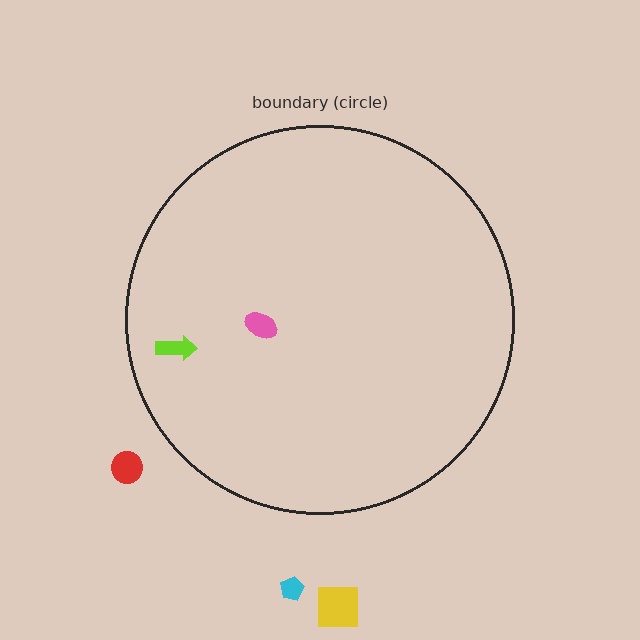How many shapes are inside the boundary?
2 inside, 3 outside.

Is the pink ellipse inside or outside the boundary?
Inside.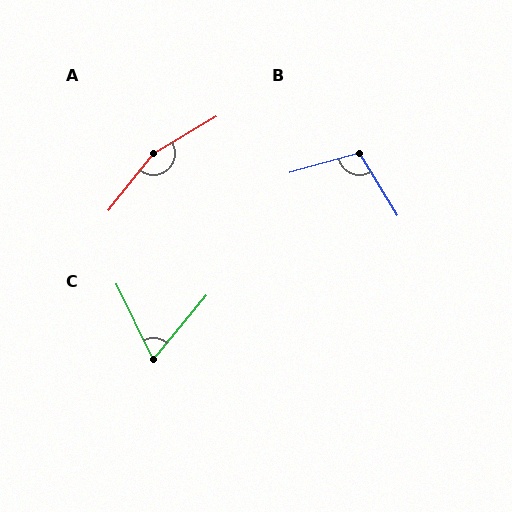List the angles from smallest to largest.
C (65°), B (106°), A (159°).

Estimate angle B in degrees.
Approximately 106 degrees.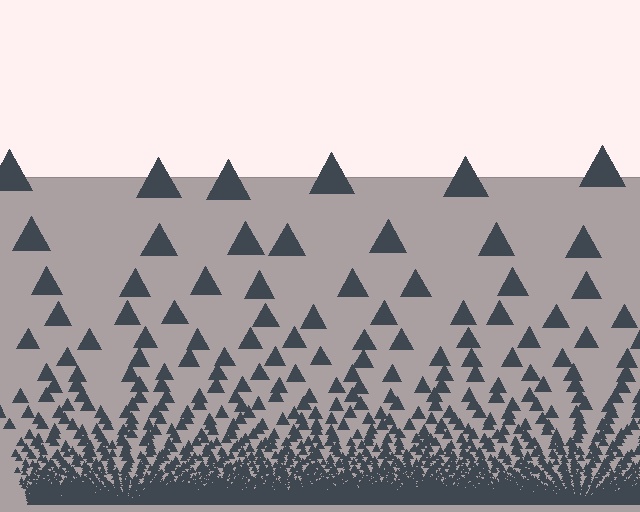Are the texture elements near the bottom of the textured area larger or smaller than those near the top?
Smaller. The gradient is inverted — elements near the bottom are smaller and denser.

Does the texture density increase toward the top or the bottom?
Density increases toward the bottom.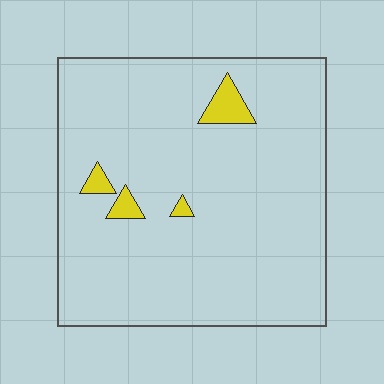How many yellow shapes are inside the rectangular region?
4.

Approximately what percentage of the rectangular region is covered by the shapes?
Approximately 5%.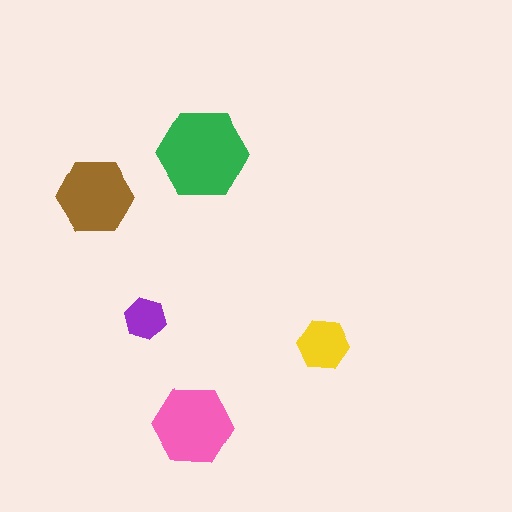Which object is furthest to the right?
The yellow hexagon is rightmost.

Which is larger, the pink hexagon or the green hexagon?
The green one.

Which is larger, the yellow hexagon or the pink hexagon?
The pink one.